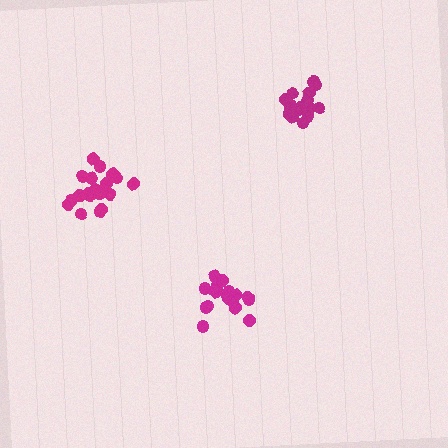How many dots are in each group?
Group 1: 19 dots, Group 2: 16 dots, Group 3: 20 dots (55 total).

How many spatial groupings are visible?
There are 3 spatial groupings.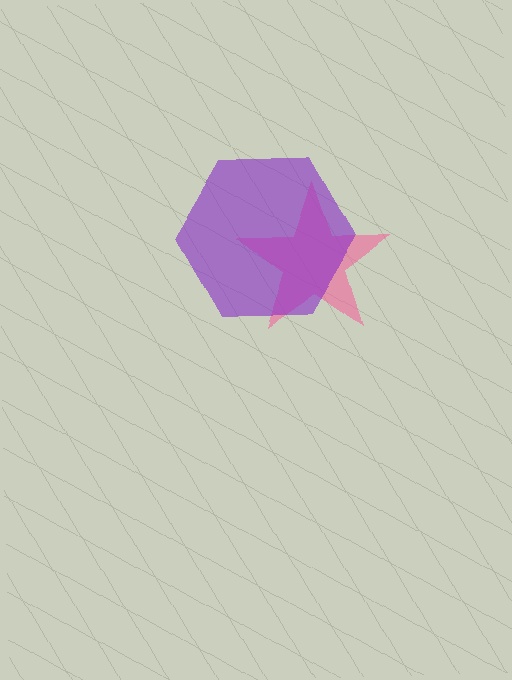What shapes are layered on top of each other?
The layered shapes are: a pink star, a purple hexagon.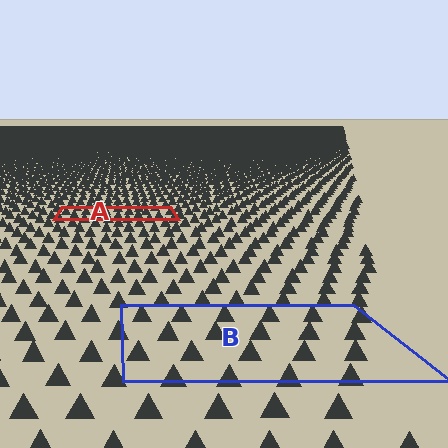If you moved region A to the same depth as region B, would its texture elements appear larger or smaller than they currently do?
They would appear larger. At a closer depth, the same texture elements are projected at a bigger on-screen size.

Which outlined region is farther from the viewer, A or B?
Region A is farther from the viewer — the texture elements inside it appear smaller and more densely packed.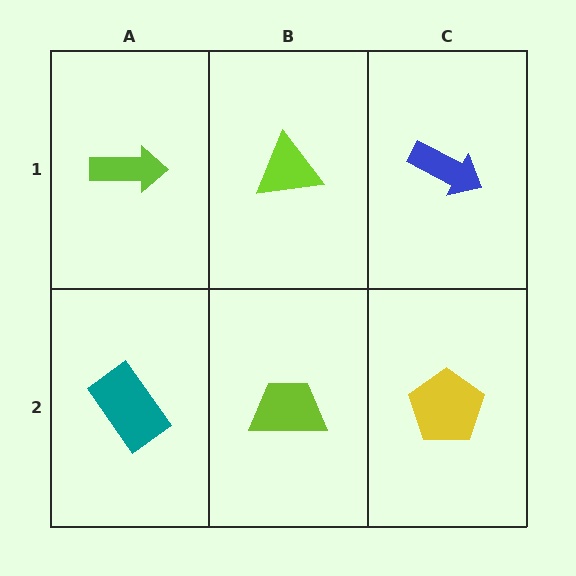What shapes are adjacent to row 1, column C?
A yellow pentagon (row 2, column C), a lime triangle (row 1, column B).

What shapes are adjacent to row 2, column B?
A lime triangle (row 1, column B), a teal rectangle (row 2, column A), a yellow pentagon (row 2, column C).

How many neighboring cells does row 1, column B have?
3.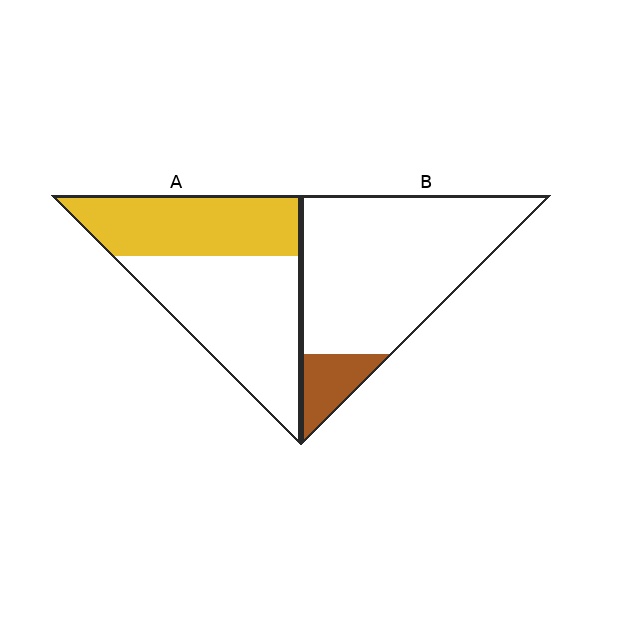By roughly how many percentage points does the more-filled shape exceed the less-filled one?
By roughly 30 percentage points (A over B).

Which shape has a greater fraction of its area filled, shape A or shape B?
Shape A.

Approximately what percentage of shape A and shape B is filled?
A is approximately 45% and B is approximately 15%.